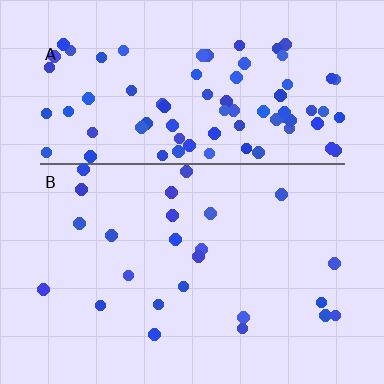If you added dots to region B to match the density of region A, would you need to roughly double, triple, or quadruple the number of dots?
Approximately triple.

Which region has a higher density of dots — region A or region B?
A (the top).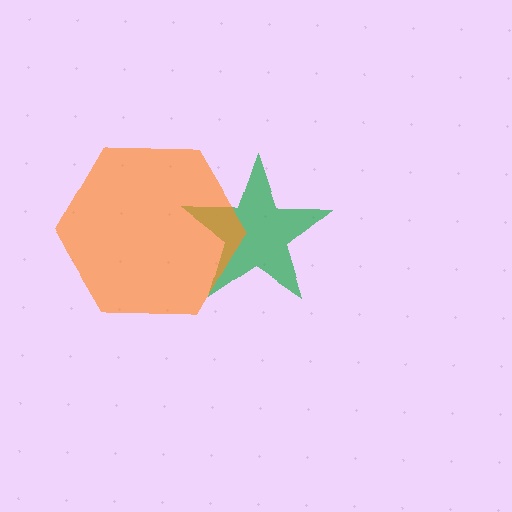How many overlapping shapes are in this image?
There are 2 overlapping shapes in the image.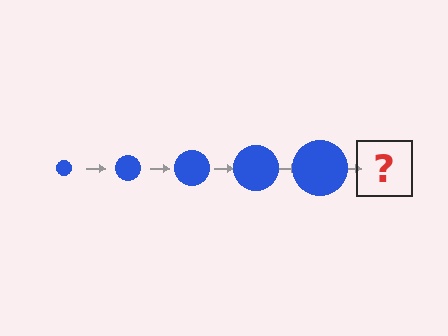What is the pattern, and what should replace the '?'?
The pattern is that the circle gets progressively larger each step. The '?' should be a blue circle, larger than the previous one.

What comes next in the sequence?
The next element should be a blue circle, larger than the previous one.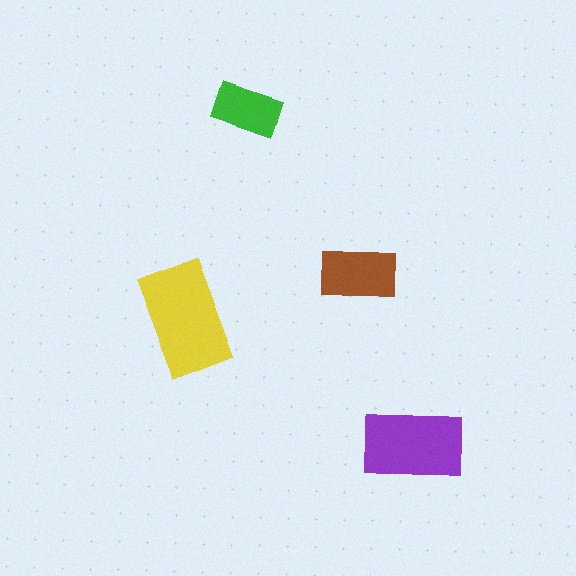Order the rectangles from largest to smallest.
the yellow one, the purple one, the brown one, the green one.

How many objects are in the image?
There are 4 objects in the image.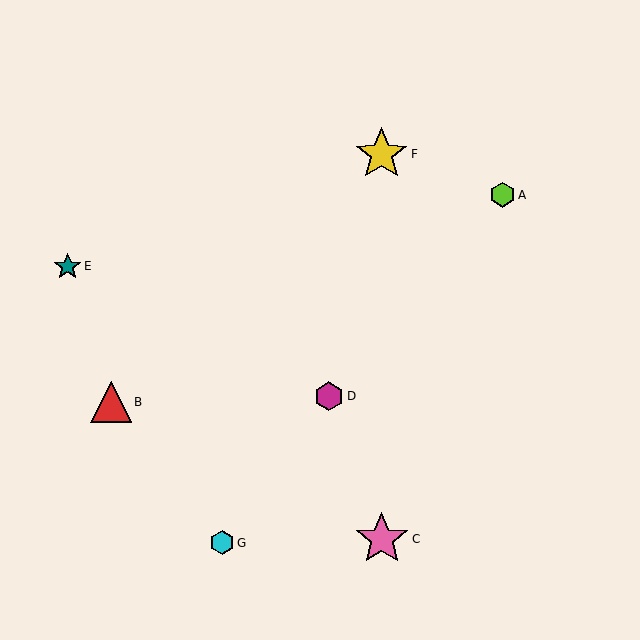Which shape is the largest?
The pink star (labeled C) is the largest.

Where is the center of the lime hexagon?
The center of the lime hexagon is at (503, 195).